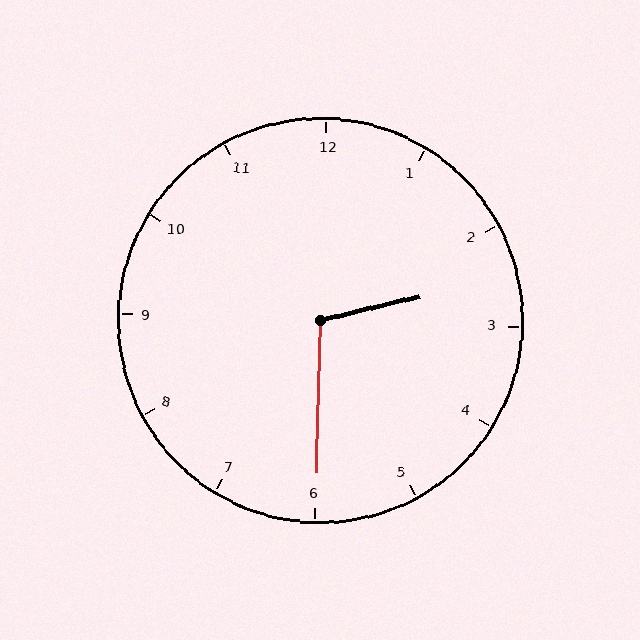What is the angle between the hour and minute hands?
Approximately 105 degrees.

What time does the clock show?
2:30.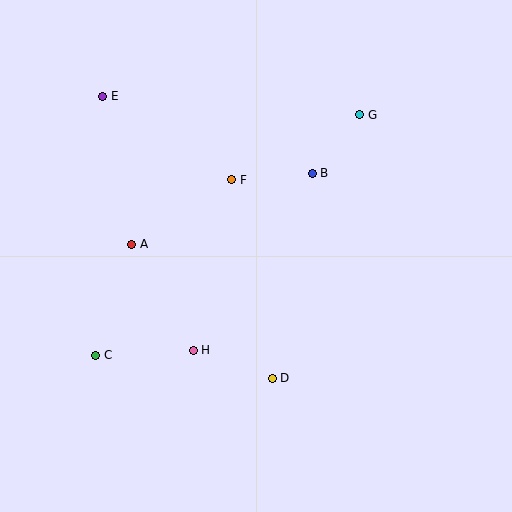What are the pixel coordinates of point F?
Point F is at (232, 180).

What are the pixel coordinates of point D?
Point D is at (272, 378).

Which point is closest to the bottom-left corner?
Point C is closest to the bottom-left corner.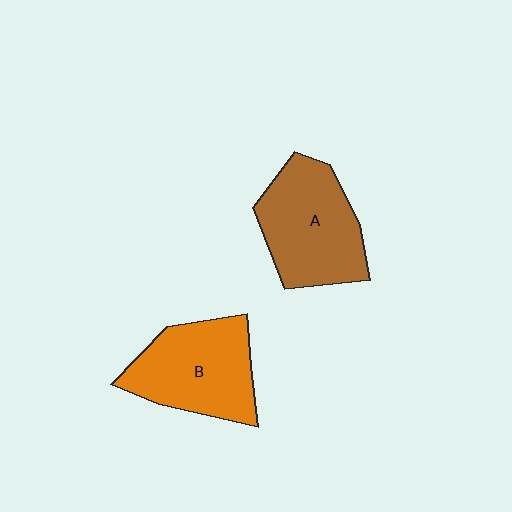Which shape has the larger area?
Shape A (brown).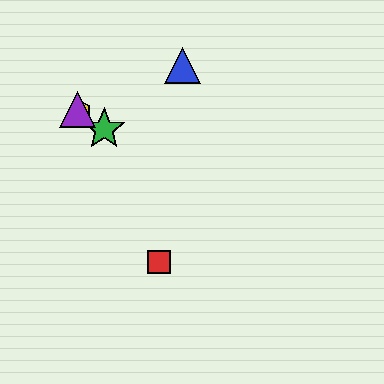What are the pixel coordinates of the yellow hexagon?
The yellow hexagon is at (80, 111).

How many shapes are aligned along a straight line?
3 shapes (the green star, the yellow hexagon, the purple triangle) are aligned along a straight line.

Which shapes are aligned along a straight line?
The green star, the yellow hexagon, the purple triangle are aligned along a straight line.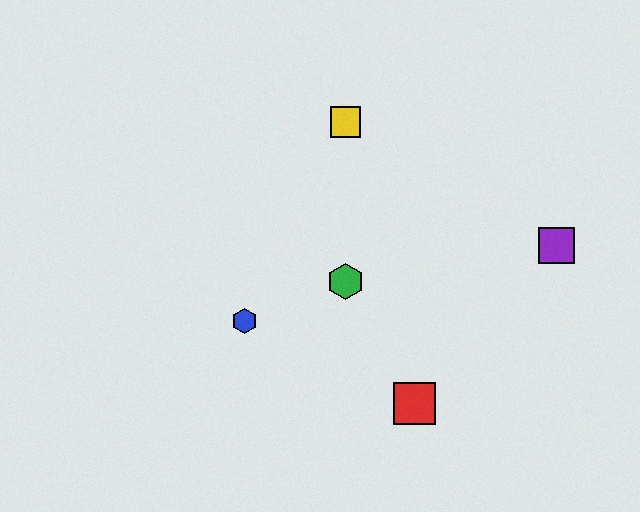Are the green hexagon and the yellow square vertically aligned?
Yes, both are at x≈346.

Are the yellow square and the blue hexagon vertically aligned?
No, the yellow square is at x≈346 and the blue hexagon is at x≈244.